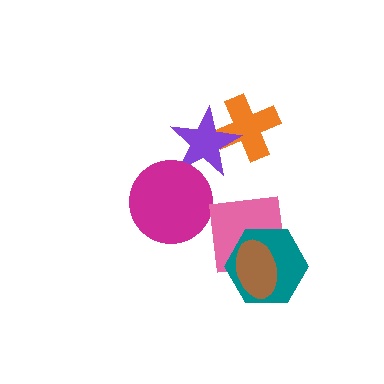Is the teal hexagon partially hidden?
Yes, it is partially covered by another shape.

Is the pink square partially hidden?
Yes, it is partially covered by another shape.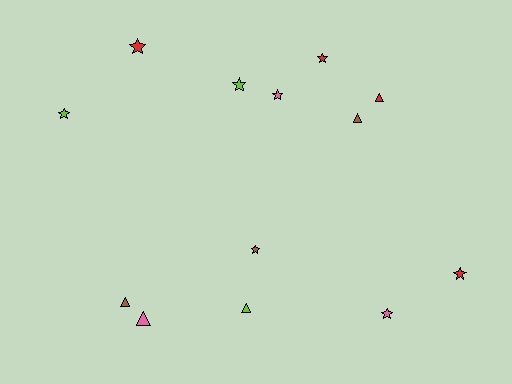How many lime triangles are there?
There is 1 lime triangle.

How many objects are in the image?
There are 13 objects.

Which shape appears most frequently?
Star, with 8 objects.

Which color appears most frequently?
Red, with 4 objects.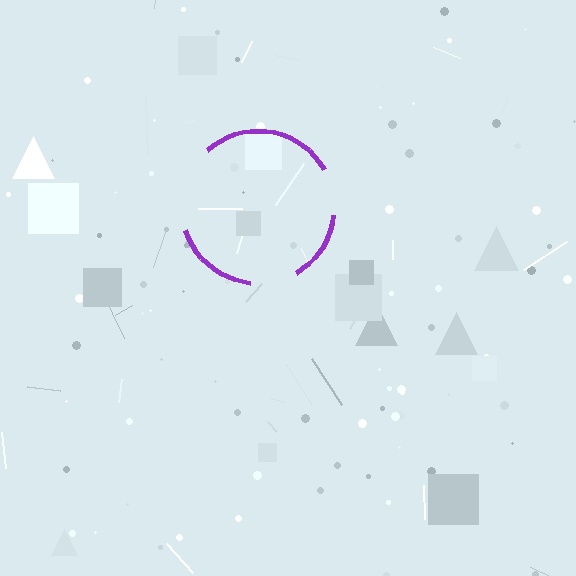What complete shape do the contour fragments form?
The contour fragments form a circle.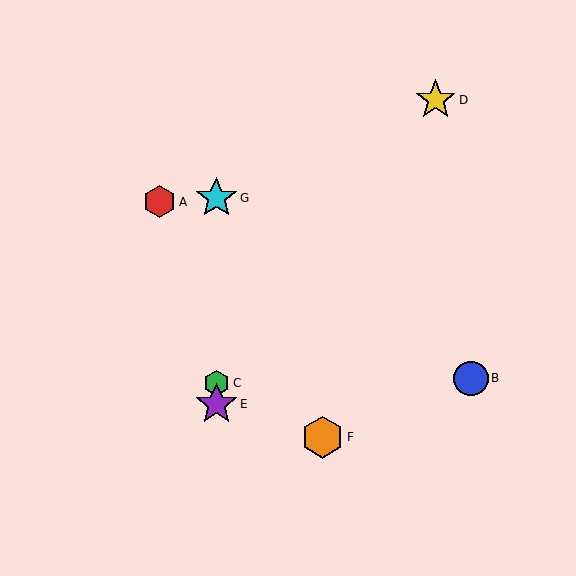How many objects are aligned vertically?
3 objects (C, E, G) are aligned vertically.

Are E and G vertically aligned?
Yes, both are at x≈216.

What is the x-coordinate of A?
Object A is at x≈159.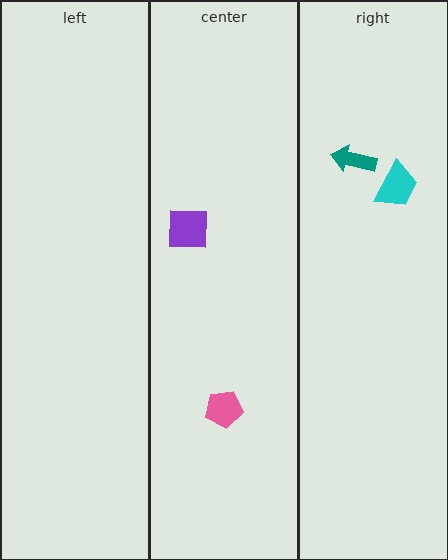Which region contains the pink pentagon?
The center region.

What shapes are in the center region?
The purple square, the pink pentagon.